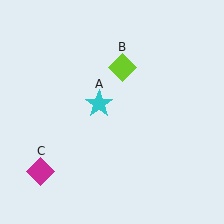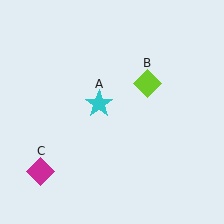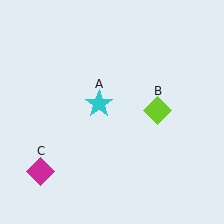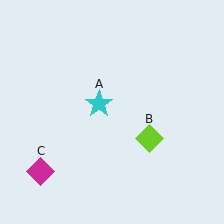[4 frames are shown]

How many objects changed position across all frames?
1 object changed position: lime diamond (object B).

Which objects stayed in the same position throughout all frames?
Cyan star (object A) and magenta diamond (object C) remained stationary.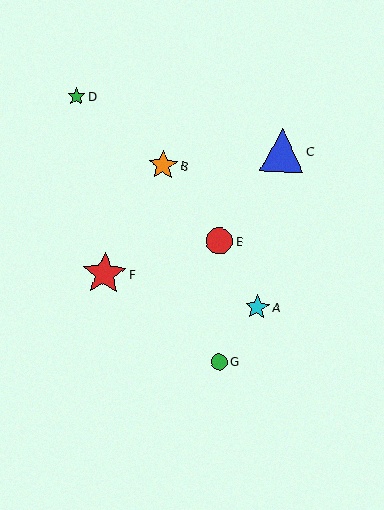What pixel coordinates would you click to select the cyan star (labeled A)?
Click at (257, 307) to select the cyan star A.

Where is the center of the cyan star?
The center of the cyan star is at (257, 307).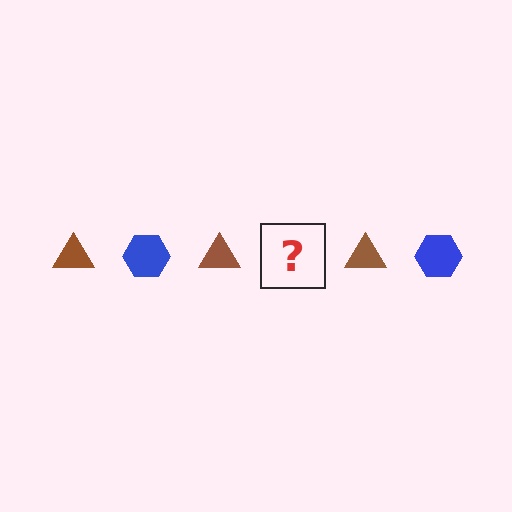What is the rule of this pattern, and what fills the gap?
The rule is that the pattern alternates between brown triangle and blue hexagon. The gap should be filled with a blue hexagon.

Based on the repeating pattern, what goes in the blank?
The blank should be a blue hexagon.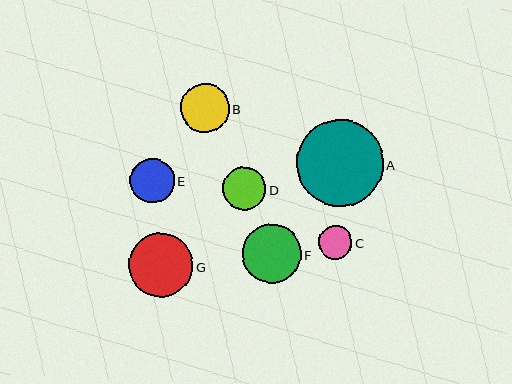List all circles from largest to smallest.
From largest to smallest: A, G, F, B, E, D, C.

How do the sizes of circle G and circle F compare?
Circle G and circle F are approximately the same size.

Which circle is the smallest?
Circle C is the smallest with a size of approximately 33 pixels.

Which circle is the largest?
Circle A is the largest with a size of approximately 87 pixels.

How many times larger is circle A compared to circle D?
Circle A is approximately 2.0 times the size of circle D.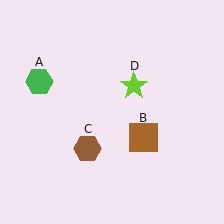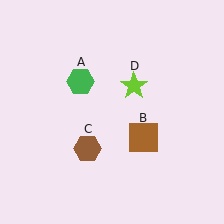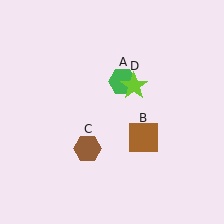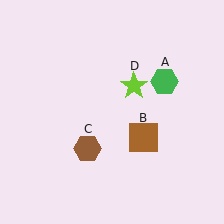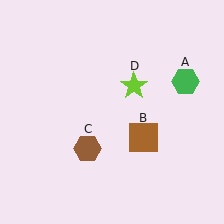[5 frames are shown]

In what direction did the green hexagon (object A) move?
The green hexagon (object A) moved right.